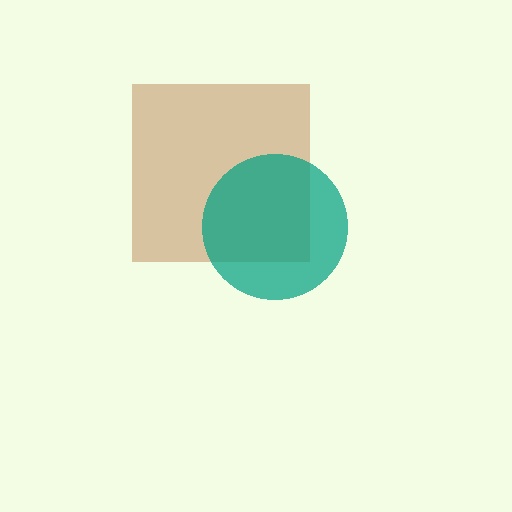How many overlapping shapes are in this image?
There are 2 overlapping shapes in the image.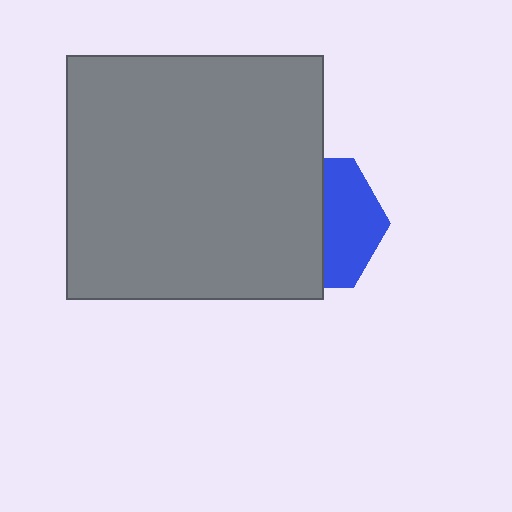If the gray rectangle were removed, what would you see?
You would see the complete blue hexagon.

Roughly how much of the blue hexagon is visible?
A small part of it is visible (roughly 43%).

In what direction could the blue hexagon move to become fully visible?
The blue hexagon could move right. That would shift it out from behind the gray rectangle entirely.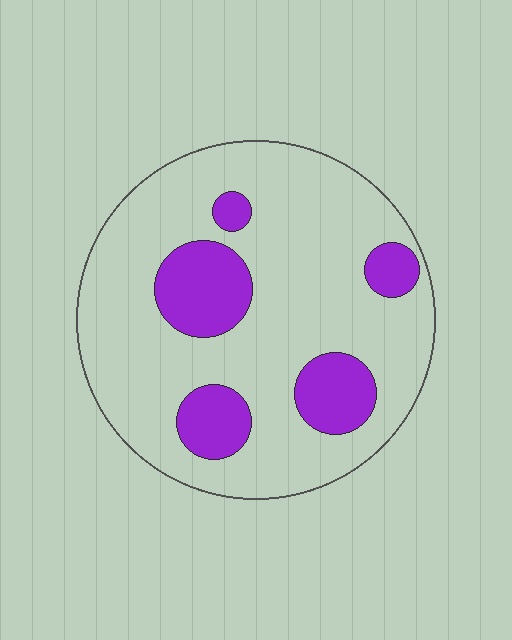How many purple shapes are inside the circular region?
5.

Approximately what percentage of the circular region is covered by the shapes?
Approximately 20%.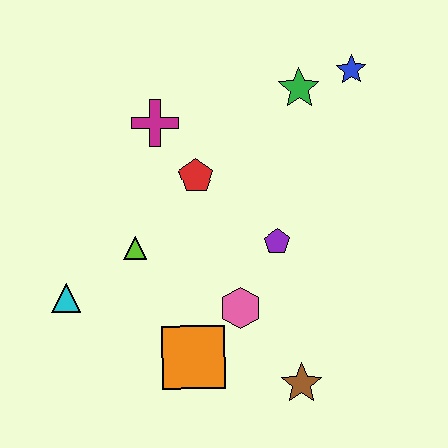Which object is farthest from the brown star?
The blue star is farthest from the brown star.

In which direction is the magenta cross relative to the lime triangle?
The magenta cross is above the lime triangle.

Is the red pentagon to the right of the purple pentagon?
No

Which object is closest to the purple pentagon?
The pink hexagon is closest to the purple pentagon.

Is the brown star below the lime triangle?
Yes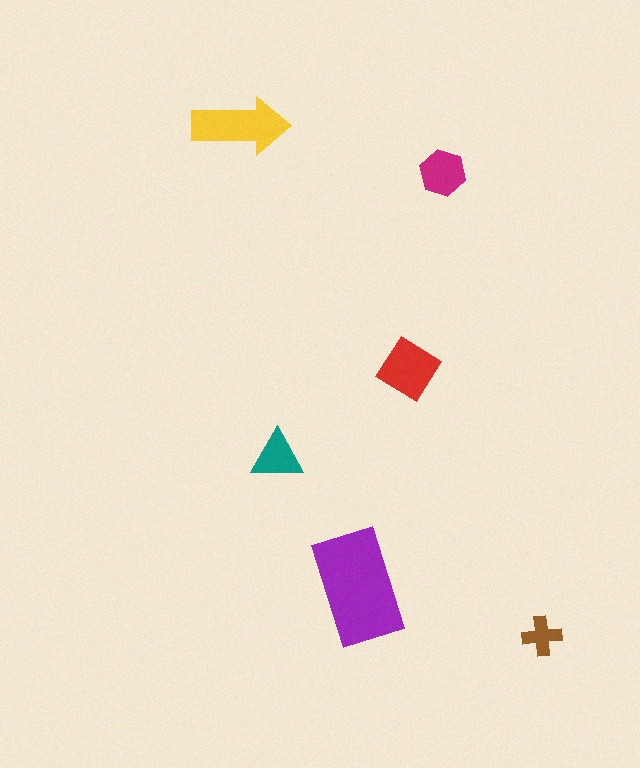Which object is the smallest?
The brown cross.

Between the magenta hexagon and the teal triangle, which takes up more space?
The magenta hexagon.